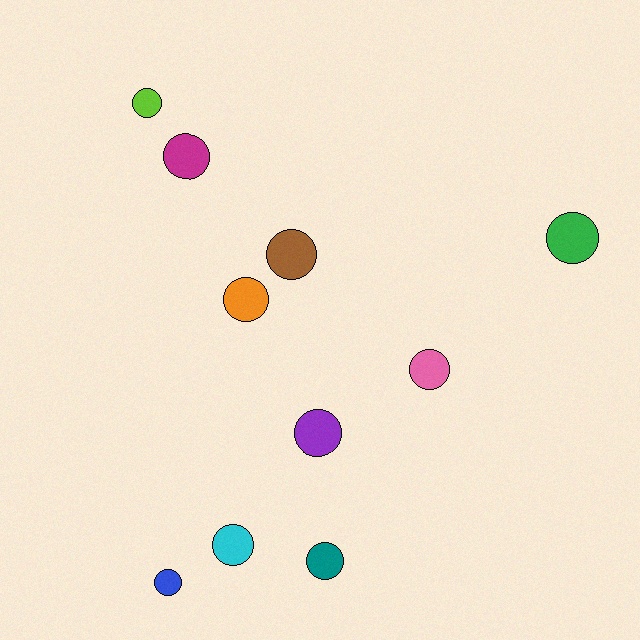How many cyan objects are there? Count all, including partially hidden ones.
There is 1 cyan object.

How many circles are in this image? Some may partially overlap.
There are 10 circles.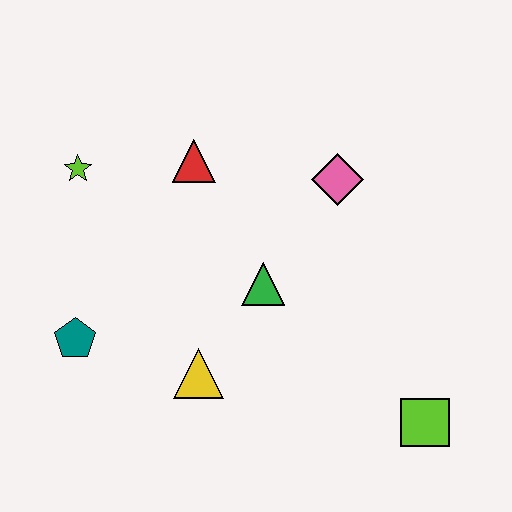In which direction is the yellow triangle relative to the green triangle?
The yellow triangle is below the green triangle.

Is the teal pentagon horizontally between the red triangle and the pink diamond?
No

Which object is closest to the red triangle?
The lime star is closest to the red triangle.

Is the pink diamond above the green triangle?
Yes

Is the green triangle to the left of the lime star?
No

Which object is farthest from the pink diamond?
The teal pentagon is farthest from the pink diamond.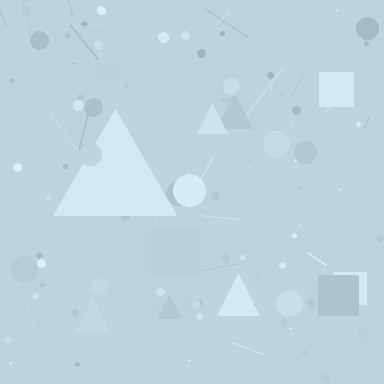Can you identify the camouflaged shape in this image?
The camouflaged shape is a triangle.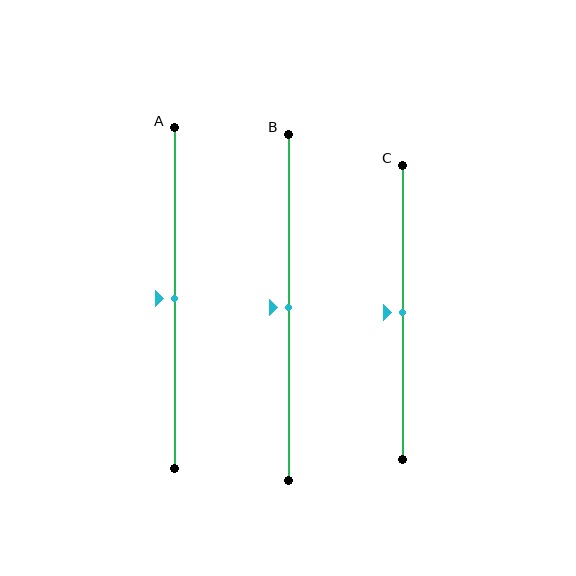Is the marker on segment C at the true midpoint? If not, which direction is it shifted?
Yes, the marker on segment C is at the true midpoint.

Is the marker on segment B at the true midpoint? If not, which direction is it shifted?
Yes, the marker on segment B is at the true midpoint.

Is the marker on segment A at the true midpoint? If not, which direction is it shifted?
Yes, the marker on segment A is at the true midpoint.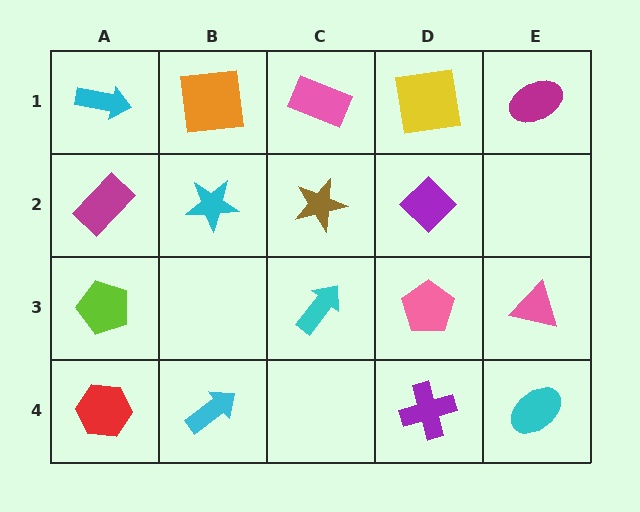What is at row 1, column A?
A cyan arrow.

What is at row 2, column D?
A purple diamond.